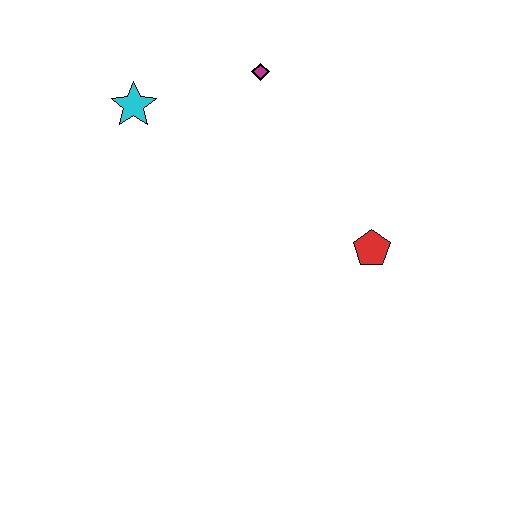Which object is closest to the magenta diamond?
The cyan star is closest to the magenta diamond.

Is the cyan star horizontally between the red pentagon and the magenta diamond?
No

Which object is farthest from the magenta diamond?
The red pentagon is farthest from the magenta diamond.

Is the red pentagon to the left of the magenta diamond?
No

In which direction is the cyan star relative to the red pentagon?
The cyan star is to the left of the red pentagon.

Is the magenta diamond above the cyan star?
Yes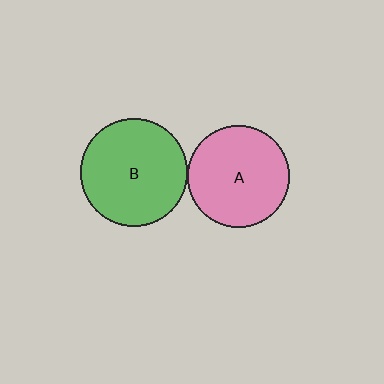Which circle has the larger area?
Circle B (green).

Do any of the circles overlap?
No, none of the circles overlap.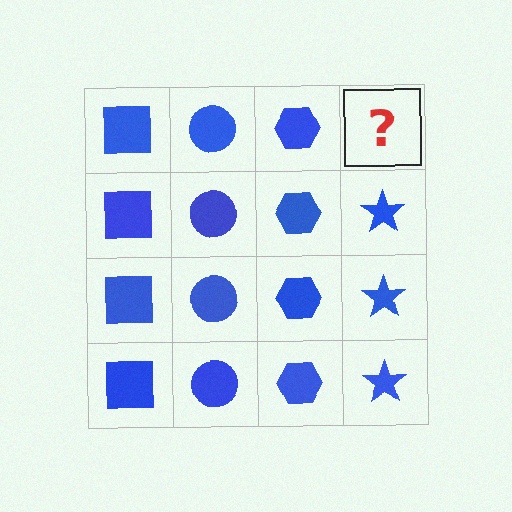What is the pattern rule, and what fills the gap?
The rule is that each column has a consistent shape. The gap should be filled with a blue star.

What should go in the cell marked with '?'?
The missing cell should contain a blue star.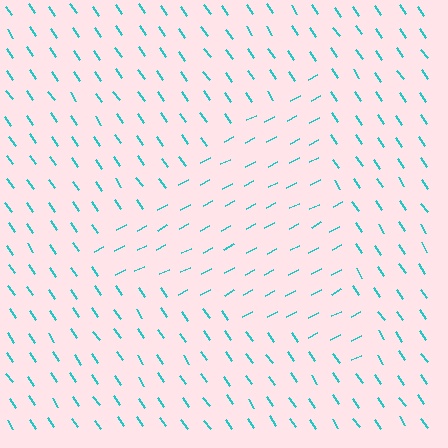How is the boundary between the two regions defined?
The boundary is defined purely by a change in line orientation (approximately 82 degrees difference). All lines are the same color and thickness.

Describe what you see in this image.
The image is filled with small cyan line segments. A triangle region in the image has lines oriented differently from the surrounding lines, creating a visible texture boundary.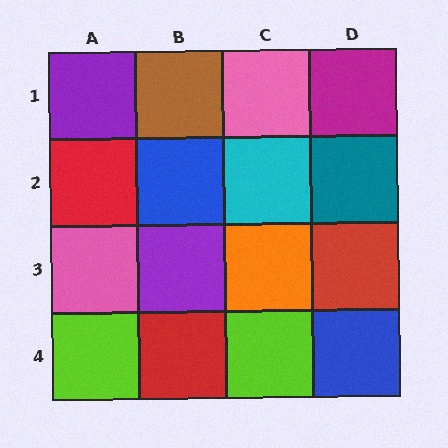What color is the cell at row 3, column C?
Orange.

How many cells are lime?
2 cells are lime.